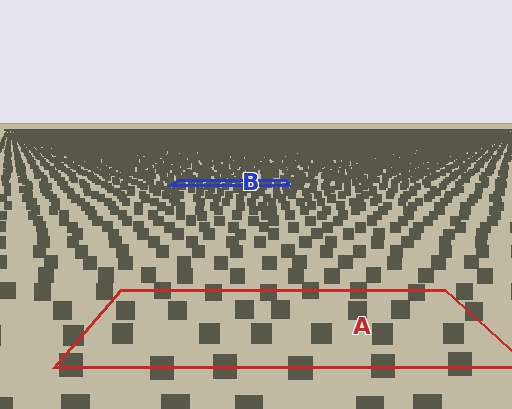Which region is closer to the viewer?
Region A is closer. The texture elements there are larger and more spread out.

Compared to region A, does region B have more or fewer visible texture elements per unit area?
Region B has more texture elements per unit area — they are packed more densely because it is farther away.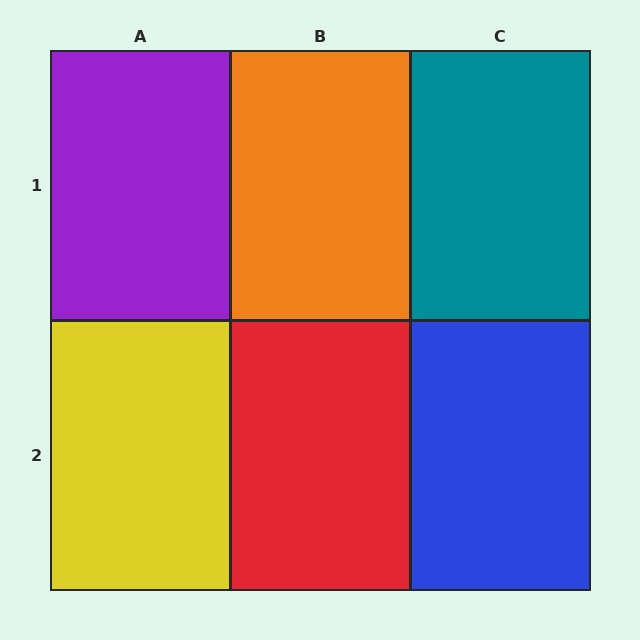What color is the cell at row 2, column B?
Red.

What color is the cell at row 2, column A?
Yellow.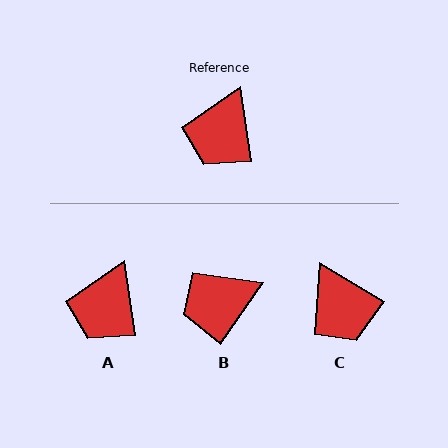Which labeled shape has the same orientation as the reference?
A.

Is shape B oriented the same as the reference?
No, it is off by about 43 degrees.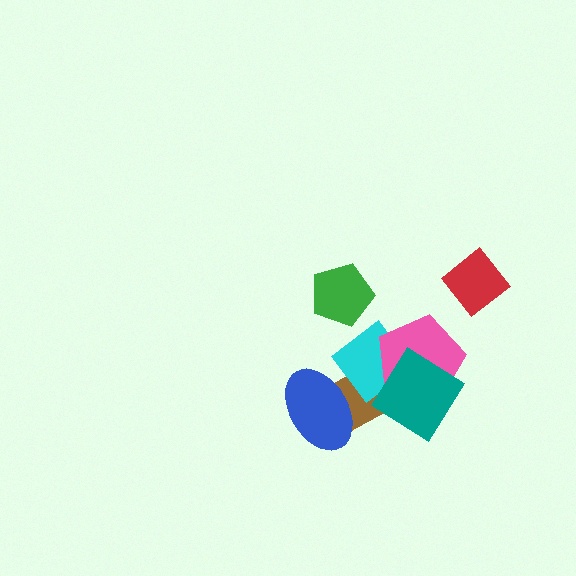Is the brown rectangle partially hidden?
Yes, it is partially covered by another shape.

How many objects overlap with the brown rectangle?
3 objects overlap with the brown rectangle.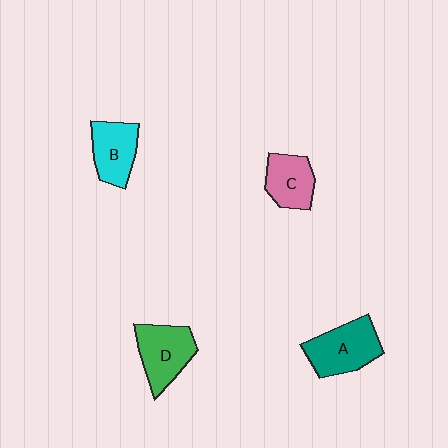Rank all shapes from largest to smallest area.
From largest to smallest: A (teal), D (green), B (cyan), C (pink).